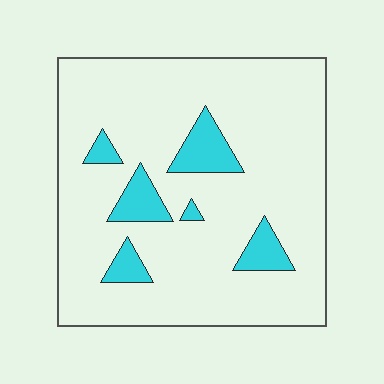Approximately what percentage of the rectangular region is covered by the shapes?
Approximately 10%.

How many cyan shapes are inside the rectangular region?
6.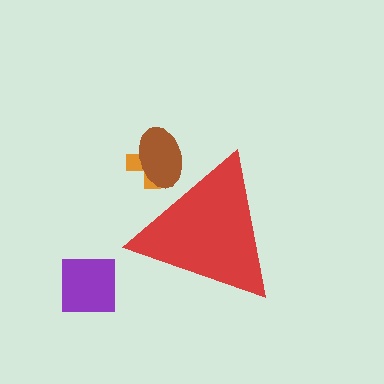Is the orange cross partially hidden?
Yes, the orange cross is partially hidden behind the red triangle.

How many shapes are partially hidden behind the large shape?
2 shapes are partially hidden.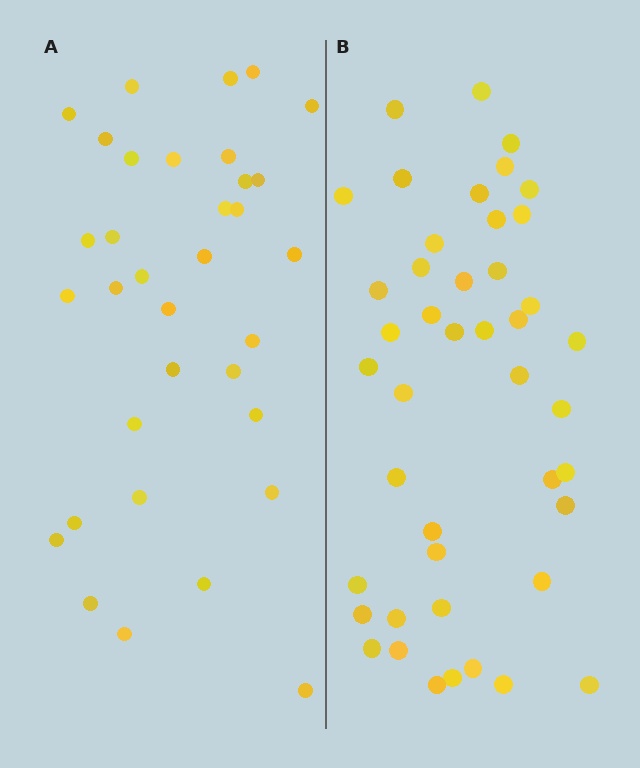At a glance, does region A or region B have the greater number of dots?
Region B (the right region) has more dots.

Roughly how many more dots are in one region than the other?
Region B has roughly 10 or so more dots than region A.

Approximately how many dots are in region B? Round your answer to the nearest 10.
About 40 dots. (The exact count is 44, which rounds to 40.)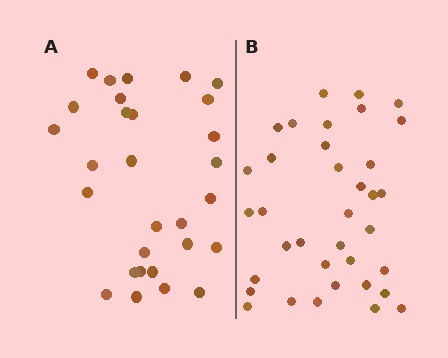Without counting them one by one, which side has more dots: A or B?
Region B (the right region) has more dots.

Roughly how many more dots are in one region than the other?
Region B has roughly 8 or so more dots than region A.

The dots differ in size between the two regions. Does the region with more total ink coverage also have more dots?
No. Region A has more total ink coverage because its dots are larger, but region B actually contains more individual dots. Total area can be misleading — the number of items is what matters here.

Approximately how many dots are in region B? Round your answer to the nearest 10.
About 40 dots. (The exact count is 36, which rounds to 40.)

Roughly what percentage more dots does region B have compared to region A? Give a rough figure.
About 25% more.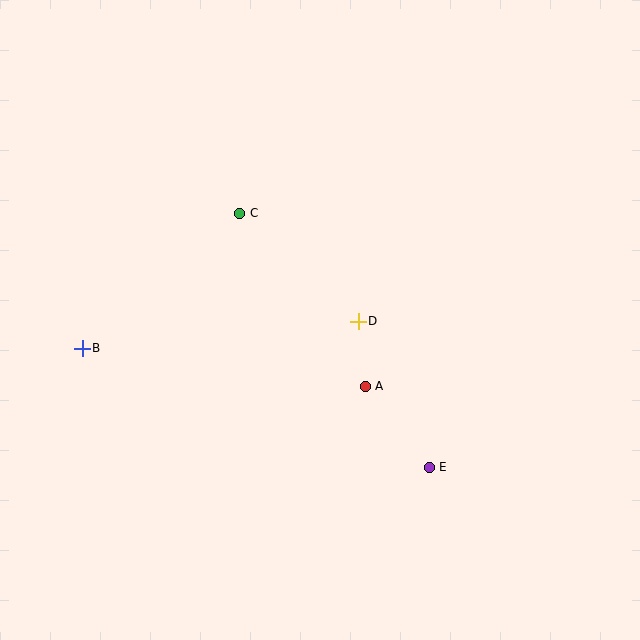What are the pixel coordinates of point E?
Point E is at (429, 467).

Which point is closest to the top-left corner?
Point C is closest to the top-left corner.